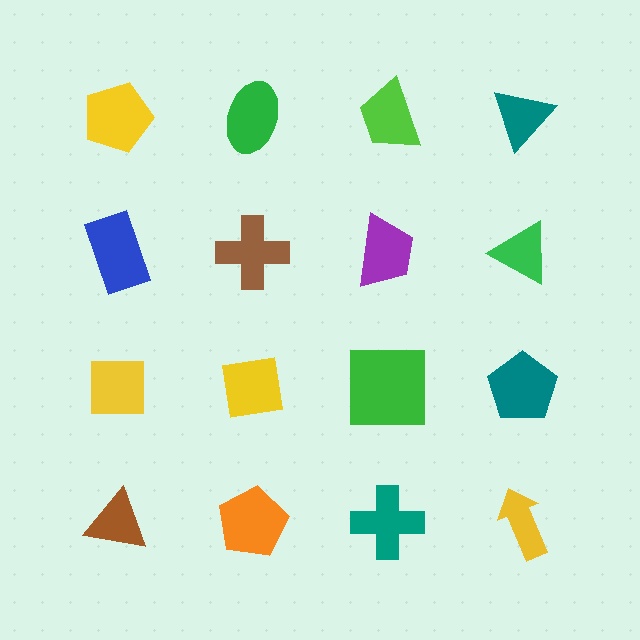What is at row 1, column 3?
A lime trapezoid.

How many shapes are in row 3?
4 shapes.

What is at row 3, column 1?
A yellow square.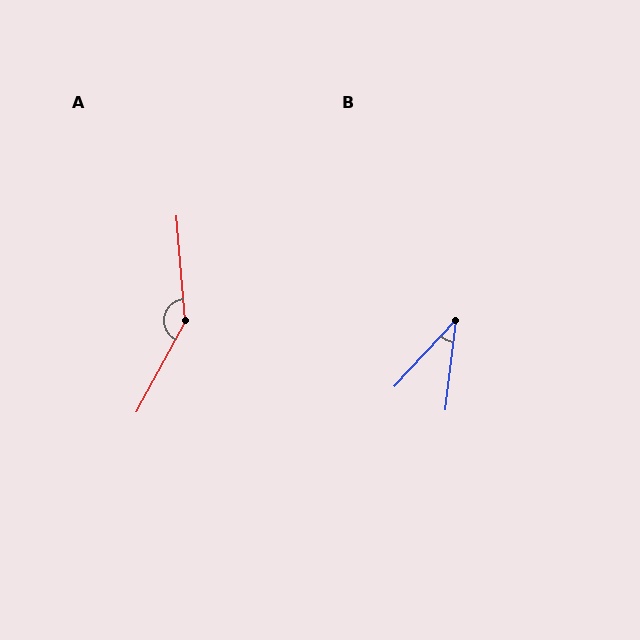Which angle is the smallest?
B, at approximately 36 degrees.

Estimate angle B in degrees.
Approximately 36 degrees.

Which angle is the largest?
A, at approximately 147 degrees.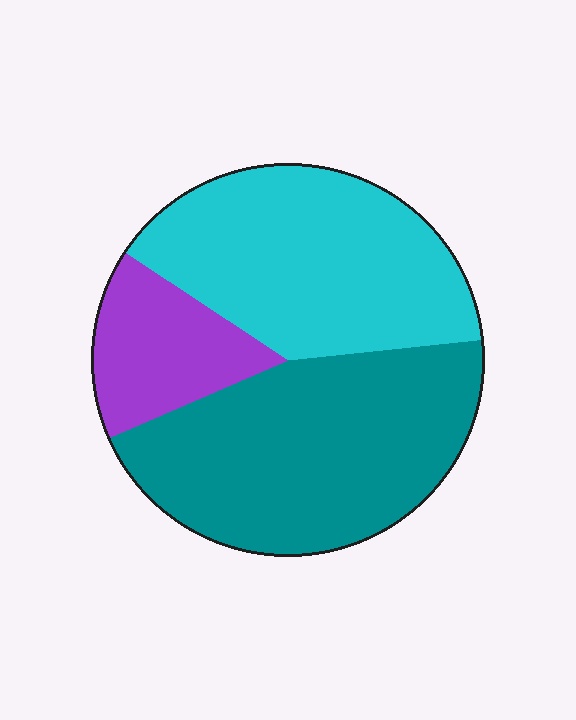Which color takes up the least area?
Purple, at roughly 15%.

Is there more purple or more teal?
Teal.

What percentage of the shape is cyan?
Cyan covers about 40% of the shape.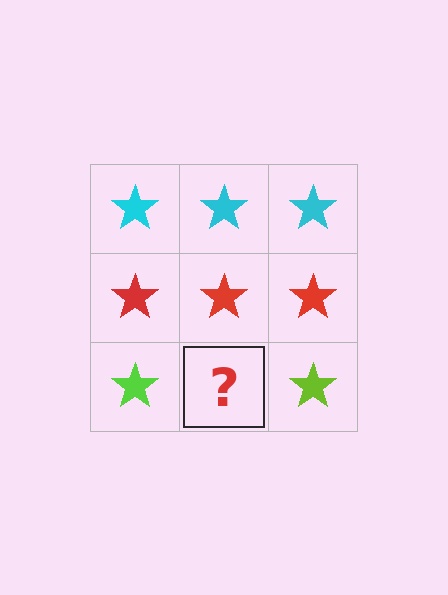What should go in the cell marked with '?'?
The missing cell should contain a lime star.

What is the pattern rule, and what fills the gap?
The rule is that each row has a consistent color. The gap should be filled with a lime star.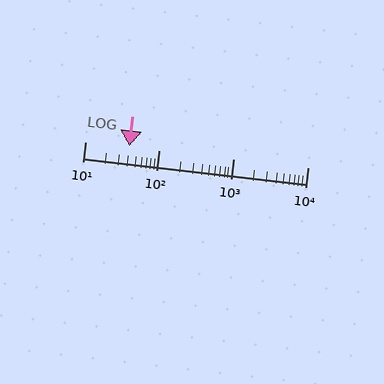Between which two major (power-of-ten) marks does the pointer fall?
The pointer is between 10 and 100.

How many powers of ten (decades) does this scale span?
The scale spans 3 decades, from 10 to 10000.